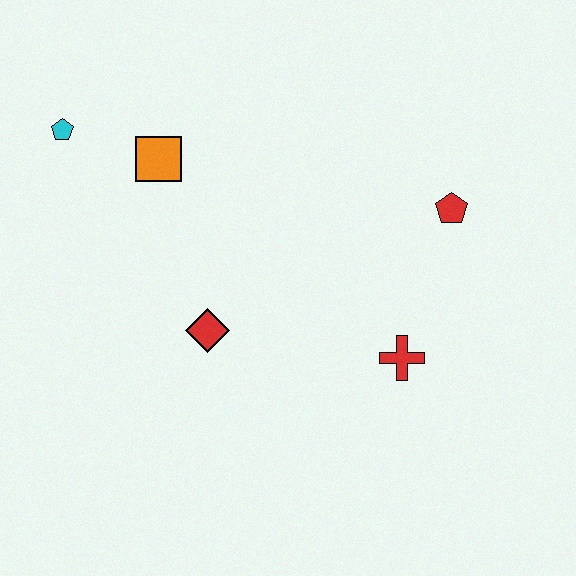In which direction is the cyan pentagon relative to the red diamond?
The cyan pentagon is above the red diamond.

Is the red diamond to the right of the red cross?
No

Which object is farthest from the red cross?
The cyan pentagon is farthest from the red cross.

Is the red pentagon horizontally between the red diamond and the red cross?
No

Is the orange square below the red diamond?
No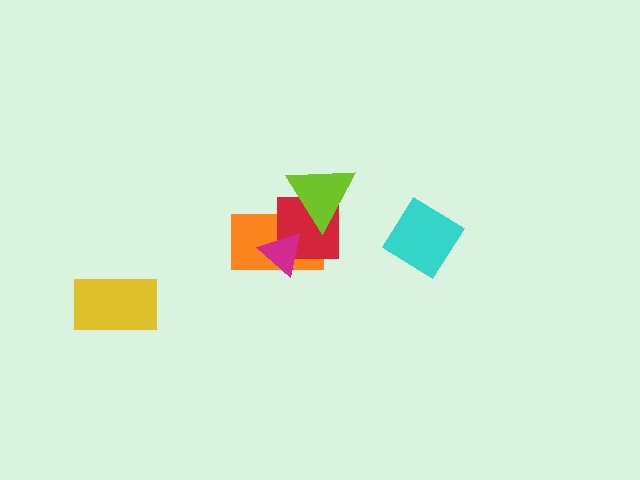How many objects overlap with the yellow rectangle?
0 objects overlap with the yellow rectangle.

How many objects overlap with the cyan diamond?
0 objects overlap with the cyan diamond.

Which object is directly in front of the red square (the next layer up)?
The lime triangle is directly in front of the red square.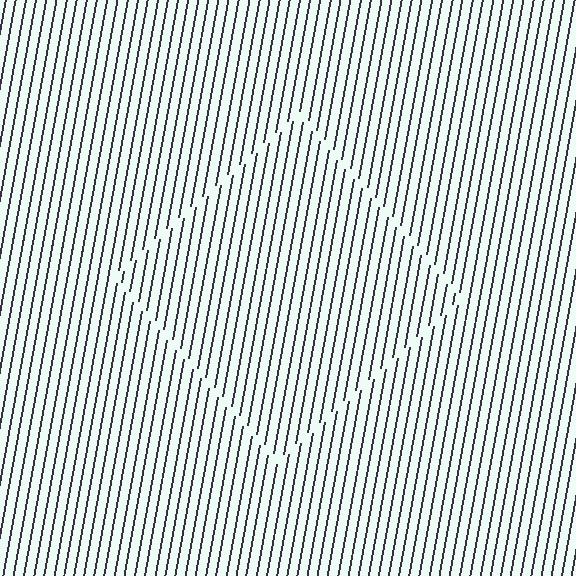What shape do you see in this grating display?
An illusory square. The interior of the shape contains the same grating, shifted by half a period — the contour is defined by the phase discontinuity where line-ends from the inner and outer gratings abut.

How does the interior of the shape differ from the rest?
The interior of the shape contains the same grating, shifted by half a period — the contour is defined by the phase discontinuity where line-ends from the inner and outer gratings abut.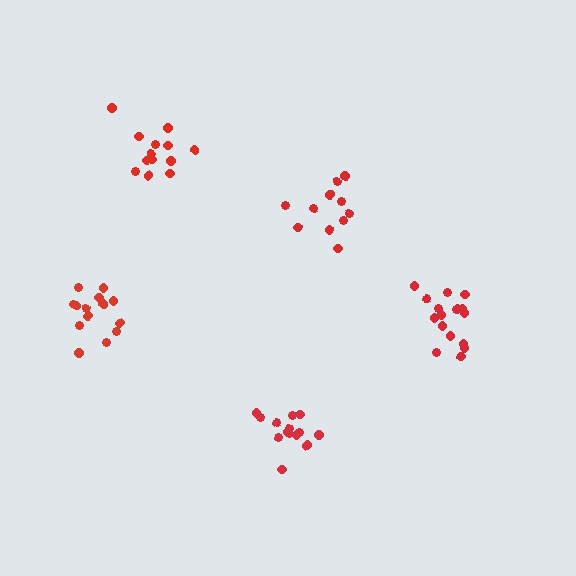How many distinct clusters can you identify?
There are 5 distinct clusters.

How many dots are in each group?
Group 1: 14 dots, Group 2: 14 dots, Group 3: 11 dots, Group 4: 17 dots, Group 5: 13 dots (69 total).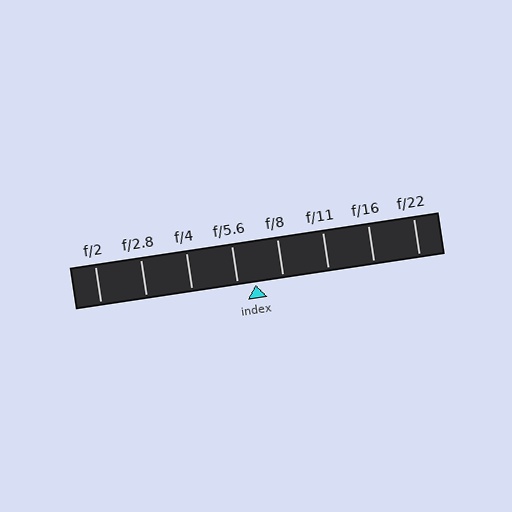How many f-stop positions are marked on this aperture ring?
There are 8 f-stop positions marked.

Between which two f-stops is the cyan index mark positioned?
The index mark is between f/5.6 and f/8.